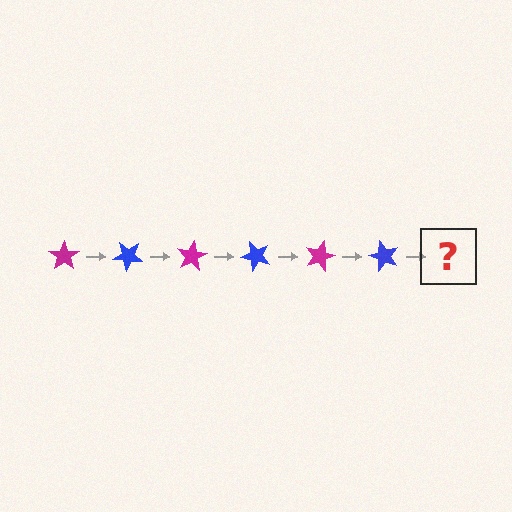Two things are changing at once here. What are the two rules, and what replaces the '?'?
The two rules are that it rotates 40 degrees each step and the color cycles through magenta and blue. The '?' should be a magenta star, rotated 240 degrees from the start.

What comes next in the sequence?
The next element should be a magenta star, rotated 240 degrees from the start.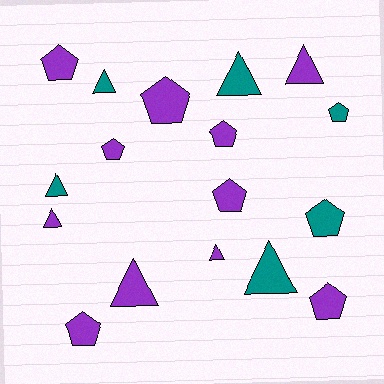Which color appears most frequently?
Purple, with 11 objects.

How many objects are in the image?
There are 17 objects.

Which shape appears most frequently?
Pentagon, with 9 objects.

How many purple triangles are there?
There are 4 purple triangles.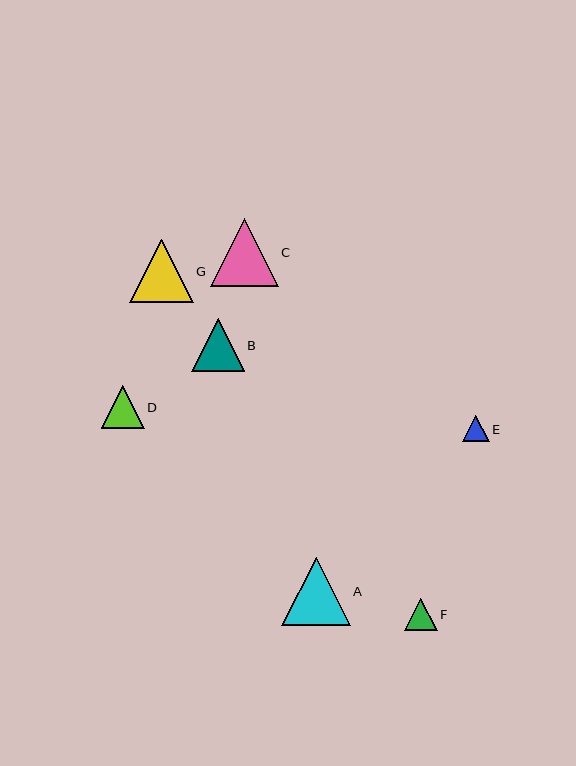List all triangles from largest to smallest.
From largest to smallest: A, C, G, B, D, F, E.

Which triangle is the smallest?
Triangle E is the smallest with a size of approximately 27 pixels.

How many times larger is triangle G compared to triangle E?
Triangle G is approximately 2.4 times the size of triangle E.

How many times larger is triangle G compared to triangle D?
Triangle G is approximately 1.5 times the size of triangle D.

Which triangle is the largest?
Triangle A is the largest with a size of approximately 68 pixels.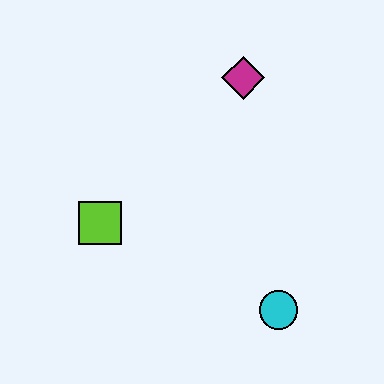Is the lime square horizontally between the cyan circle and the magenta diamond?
No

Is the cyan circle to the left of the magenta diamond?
No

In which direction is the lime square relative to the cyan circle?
The lime square is to the left of the cyan circle.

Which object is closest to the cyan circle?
The lime square is closest to the cyan circle.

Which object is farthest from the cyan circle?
The magenta diamond is farthest from the cyan circle.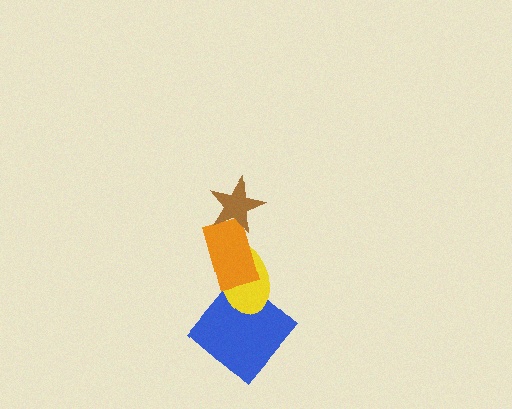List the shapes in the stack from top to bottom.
From top to bottom: the brown star, the orange rectangle, the yellow ellipse, the blue diamond.